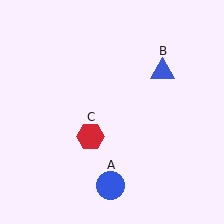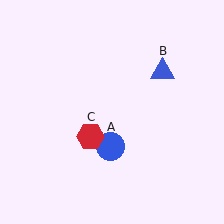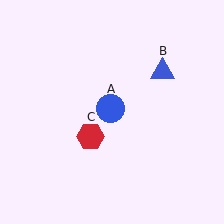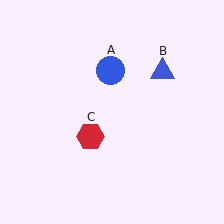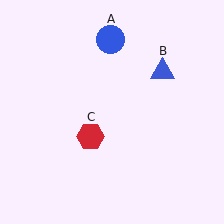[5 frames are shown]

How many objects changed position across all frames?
1 object changed position: blue circle (object A).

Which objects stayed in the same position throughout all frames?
Blue triangle (object B) and red hexagon (object C) remained stationary.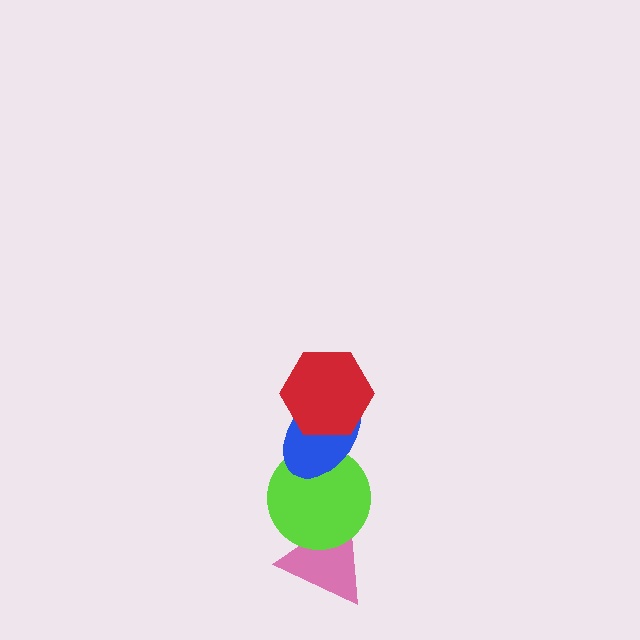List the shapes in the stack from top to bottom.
From top to bottom: the red hexagon, the blue ellipse, the lime circle, the pink triangle.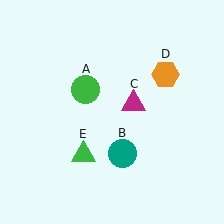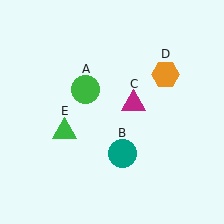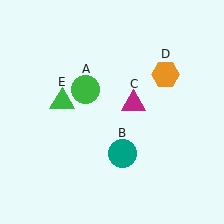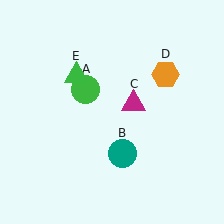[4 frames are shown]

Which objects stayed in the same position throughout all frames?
Green circle (object A) and teal circle (object B) and magenta triangle (object C) and orange hexagon (object D) remained stationary.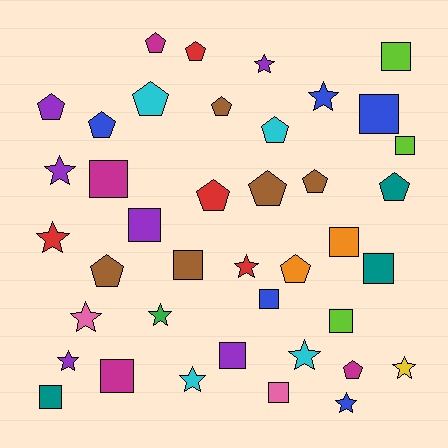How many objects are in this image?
There are 40 objects.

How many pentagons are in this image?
There are 14 pentagons.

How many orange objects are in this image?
There are 2 orange objects.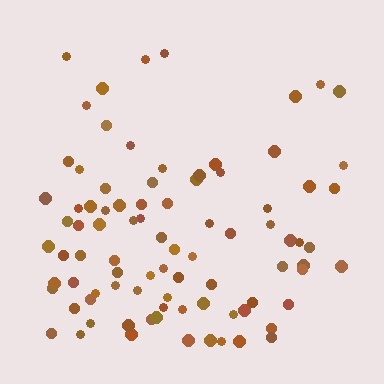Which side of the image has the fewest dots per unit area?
The top.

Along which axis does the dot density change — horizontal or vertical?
Vertical.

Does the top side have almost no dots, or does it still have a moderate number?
Still a moderate number, just noticeably fewer than the bottom.